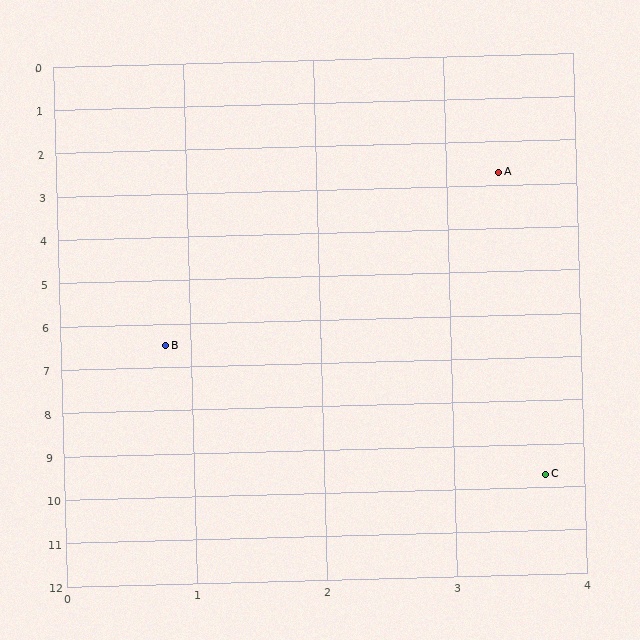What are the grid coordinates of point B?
Point B is at approximately (0.8, 6.5).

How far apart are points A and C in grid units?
Points A and C are about 7.0 grid units apart.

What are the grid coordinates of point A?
Point A is at approximately (3.4, 2.7).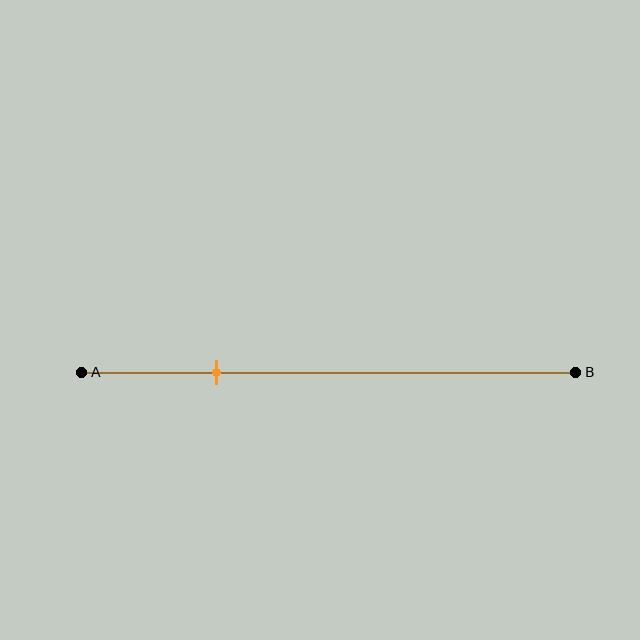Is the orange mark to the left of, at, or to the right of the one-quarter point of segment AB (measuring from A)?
The orange mark is approximately at the one-quarter point of segment AB.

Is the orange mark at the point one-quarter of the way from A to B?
Yes, the mark is approximately at the one-quarter point.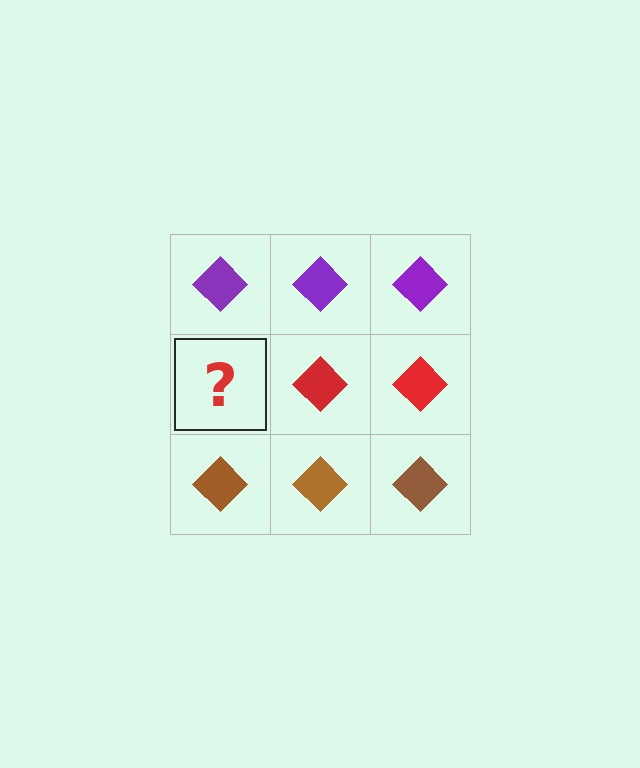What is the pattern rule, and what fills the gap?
The rule is that each row has a consistent color. The gap should be filled with a red diamond.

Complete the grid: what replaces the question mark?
The question mark should be replaced with a red diamond.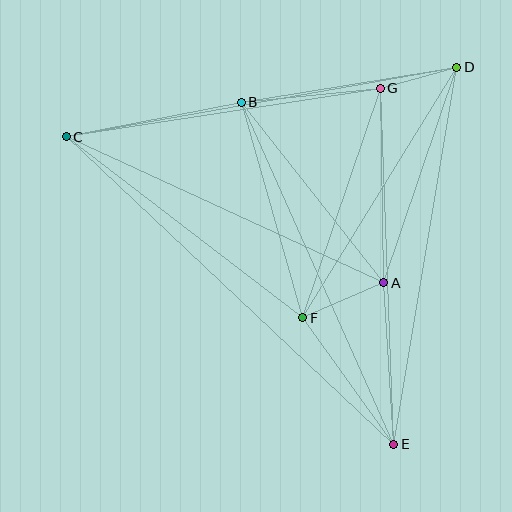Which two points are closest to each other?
Points D and G are closest to each other.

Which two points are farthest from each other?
Points C and E are farthest from each other.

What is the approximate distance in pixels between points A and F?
The distance between A and F is approximately 88 pixels.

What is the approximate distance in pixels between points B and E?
The distance between B and E is approximately 375 pixels.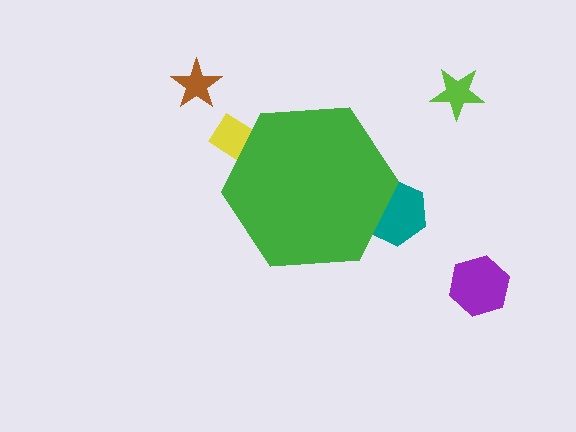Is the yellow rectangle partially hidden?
Yes, the yellow rectangle is partially hidden behind the green hexagon.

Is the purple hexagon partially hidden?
No, the purple hexagon is fully visible.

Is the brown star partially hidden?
No, the brown star is fully visible.